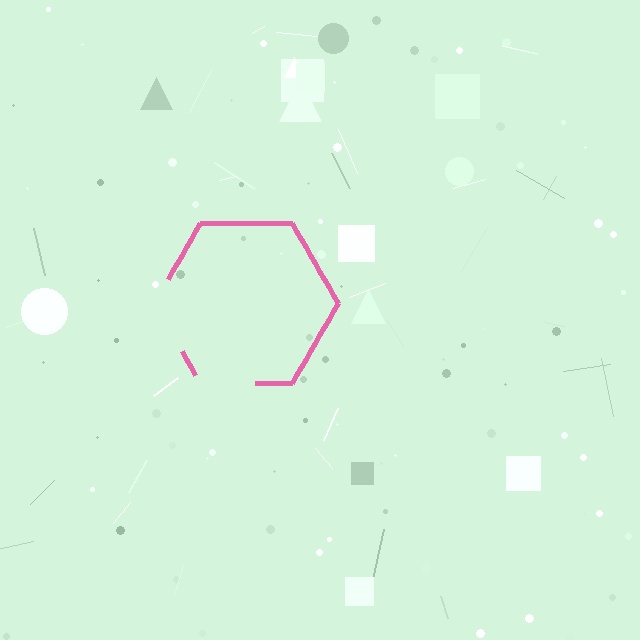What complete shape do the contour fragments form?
The contour fragments form a hexagon.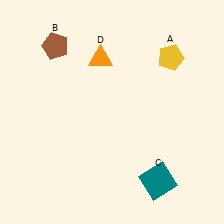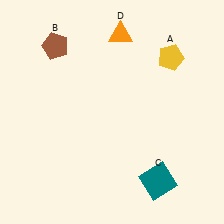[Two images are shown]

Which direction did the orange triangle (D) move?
The orange triangle (D) moved up.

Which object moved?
The orange triangle (D) moved up.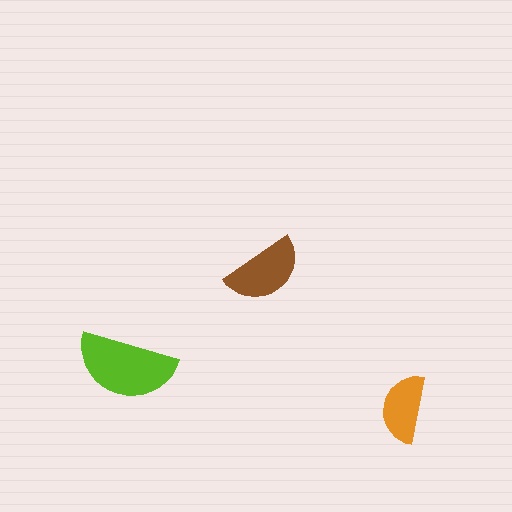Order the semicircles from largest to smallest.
the lime one, the brown one, the orange one.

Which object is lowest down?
The orange semicircle is bottommost.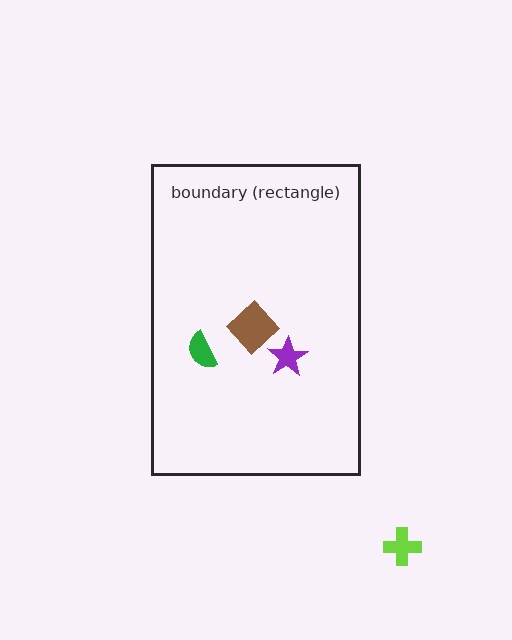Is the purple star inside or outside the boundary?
Inside.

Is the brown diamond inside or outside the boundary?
Inside.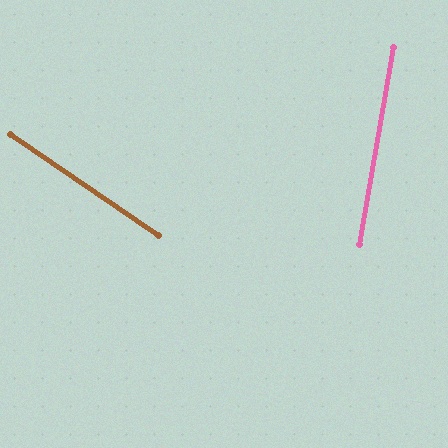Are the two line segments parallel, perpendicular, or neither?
Neither parallel nor perpendicular — they differ by about 65°.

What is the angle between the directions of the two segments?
Approximately 65 degrees.